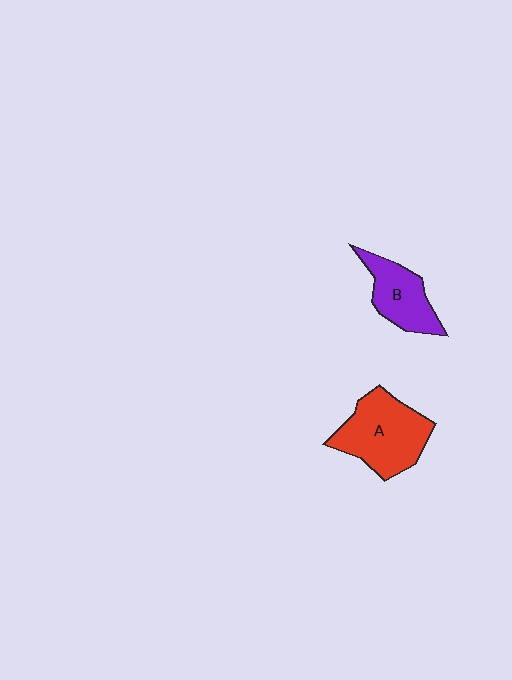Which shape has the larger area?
Shape A (red).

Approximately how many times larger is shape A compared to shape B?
Approximately 1.5 times.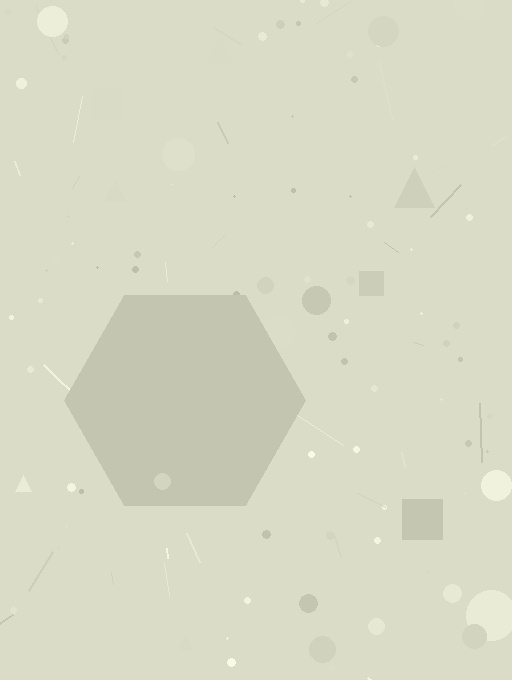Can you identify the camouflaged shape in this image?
The camouflaged shape is a hexagon.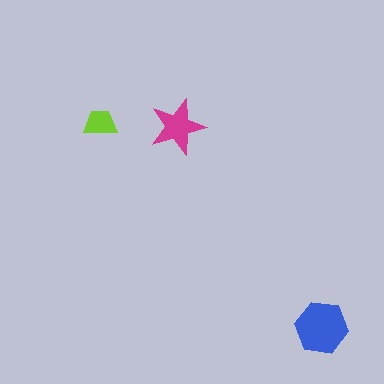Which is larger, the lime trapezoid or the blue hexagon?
The blue hexagon.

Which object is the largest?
The blue hexagon.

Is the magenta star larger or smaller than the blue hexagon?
Smaller.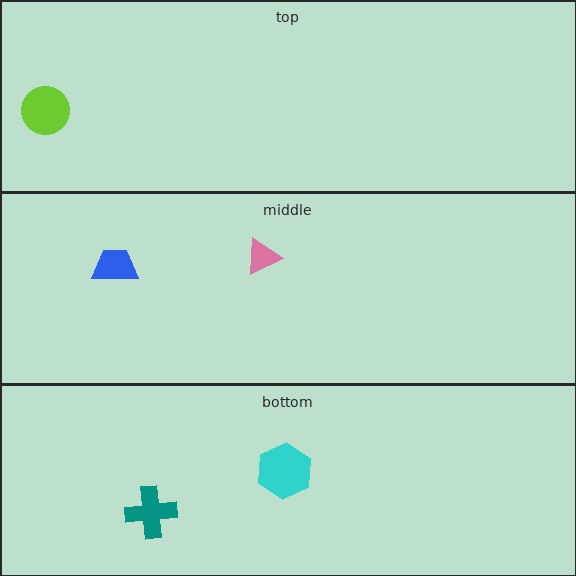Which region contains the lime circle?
The top region.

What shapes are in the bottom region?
The teal cross, the cyan hexagon.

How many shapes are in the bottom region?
2.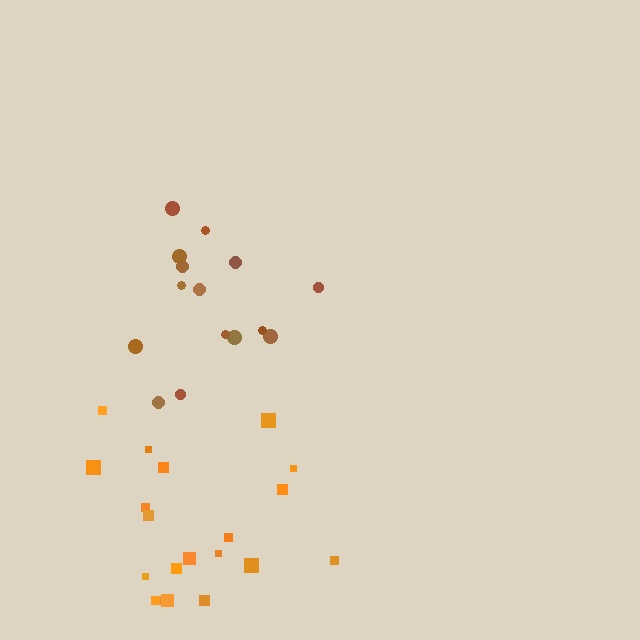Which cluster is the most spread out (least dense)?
Brown.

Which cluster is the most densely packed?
Orange.